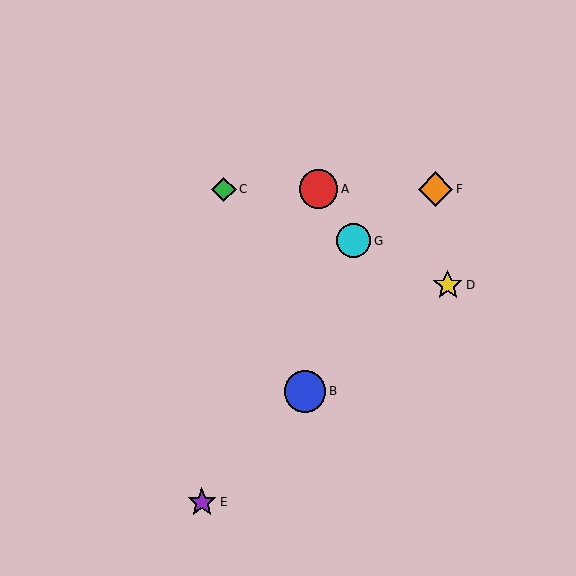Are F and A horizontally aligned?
Yes, both are at y≈189.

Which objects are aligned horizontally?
Objects A, C, F are aligned horizontally.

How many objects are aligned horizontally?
3 objects (A, C, F) are aligned horizontally.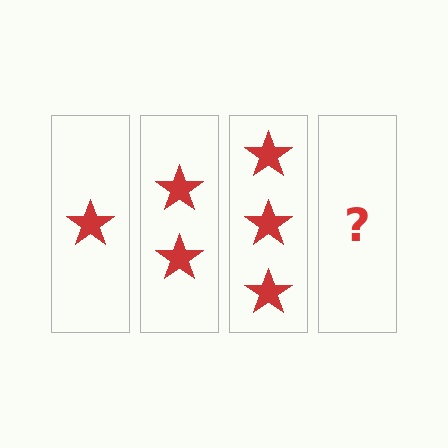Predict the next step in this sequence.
The next step is 4 stars.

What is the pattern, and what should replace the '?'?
The pattern is that each step adds one more star. The '?' should be 4 stars.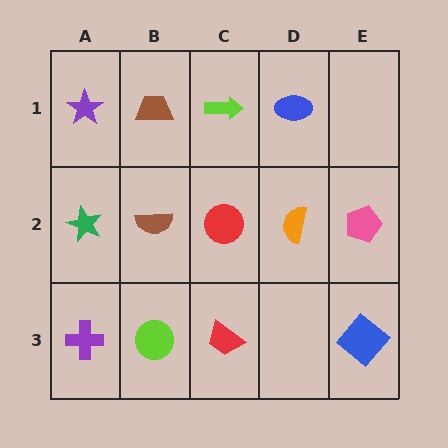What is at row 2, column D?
An orange semicircle.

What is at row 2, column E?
A pink pentagon.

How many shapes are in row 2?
5 shapes.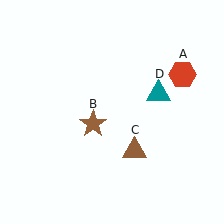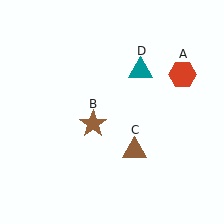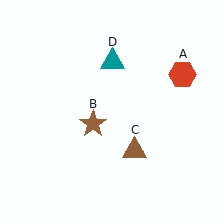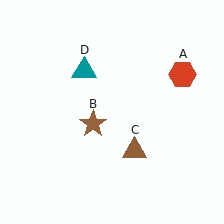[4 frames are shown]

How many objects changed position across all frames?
1 object changed position: teal triangle (object D).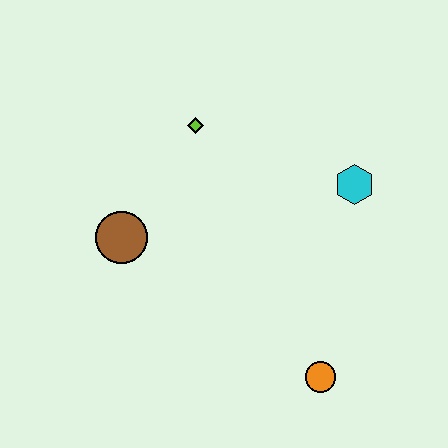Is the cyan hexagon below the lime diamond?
Yes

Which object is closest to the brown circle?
The lime diamond is closest to the brown circle.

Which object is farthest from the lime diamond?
The orange circle is farthest from the lime diamond.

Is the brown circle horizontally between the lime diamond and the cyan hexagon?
No